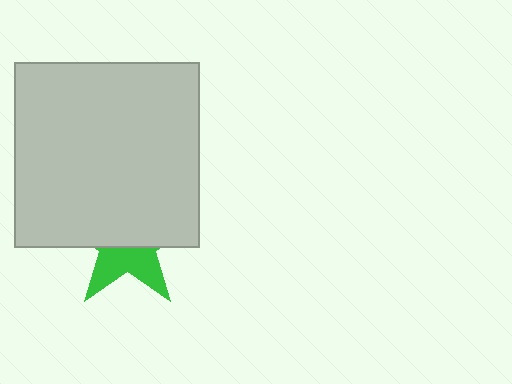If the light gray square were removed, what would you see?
You would see the complete green star.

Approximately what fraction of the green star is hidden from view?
Roughly 60% of the green star is hidden behind the light gray square.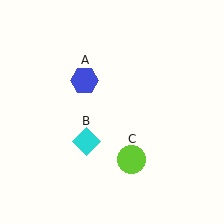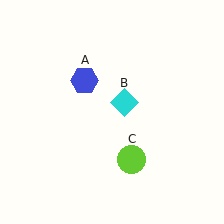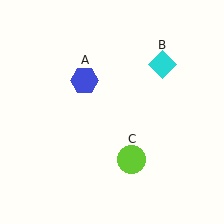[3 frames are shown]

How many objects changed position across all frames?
1 object changed position: cyan diamond (object B).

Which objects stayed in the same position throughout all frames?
Blue hexagon (object A) and lime circle (object C) remained stationary.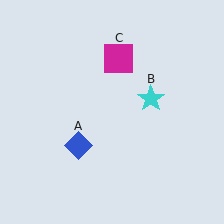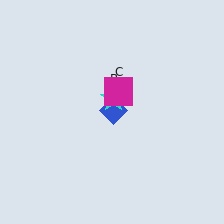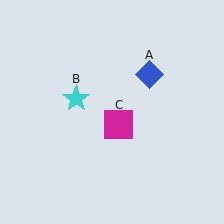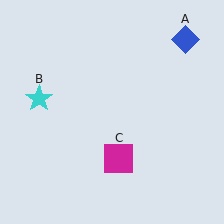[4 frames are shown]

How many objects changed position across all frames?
3 objects changed position: blue diamond (object A), cyan star (object B), magenta square (object C).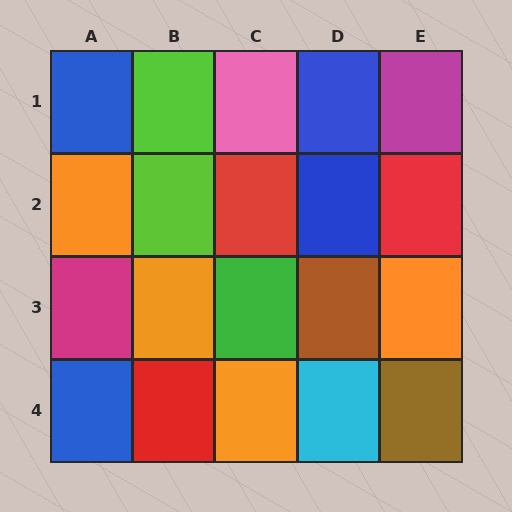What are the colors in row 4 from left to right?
Blue, red, orange, cyan, brown.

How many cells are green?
1 cell is green.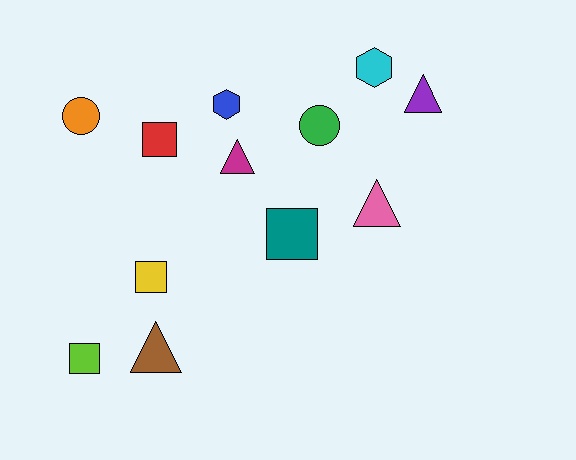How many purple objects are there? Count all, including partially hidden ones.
There is 1 purple object.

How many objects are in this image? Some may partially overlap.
There are 12 objects.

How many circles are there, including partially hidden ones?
There are 2 circles.